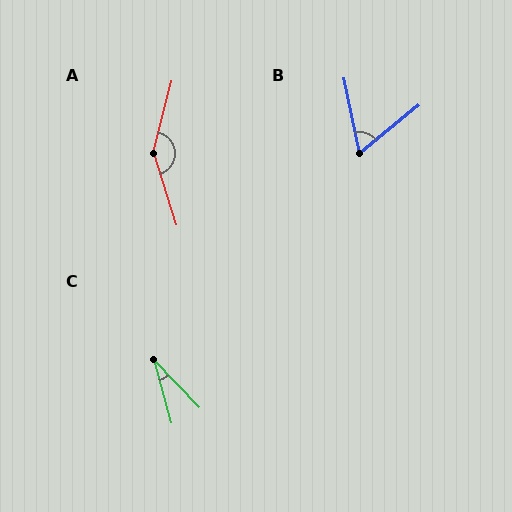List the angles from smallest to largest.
C (28°), B (62°), A (149°).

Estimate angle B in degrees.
Approximately 62 degrees.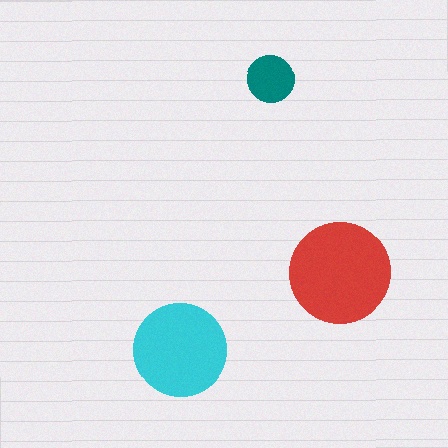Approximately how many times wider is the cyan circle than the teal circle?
About 2 times wider.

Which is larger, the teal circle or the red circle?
The red one.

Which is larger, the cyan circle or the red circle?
The red one.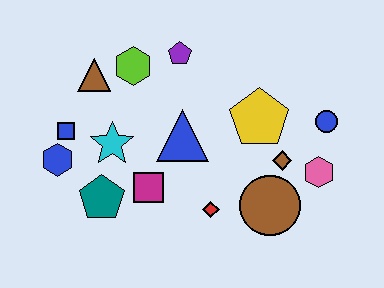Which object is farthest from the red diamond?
The brown triangle is farthest from the red diamond.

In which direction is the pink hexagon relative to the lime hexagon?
The pink hexagon is to the right of the lime hexagon.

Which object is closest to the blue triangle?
The magenta square is closest to the blue triangle.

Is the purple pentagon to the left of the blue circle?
Yes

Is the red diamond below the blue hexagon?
Yes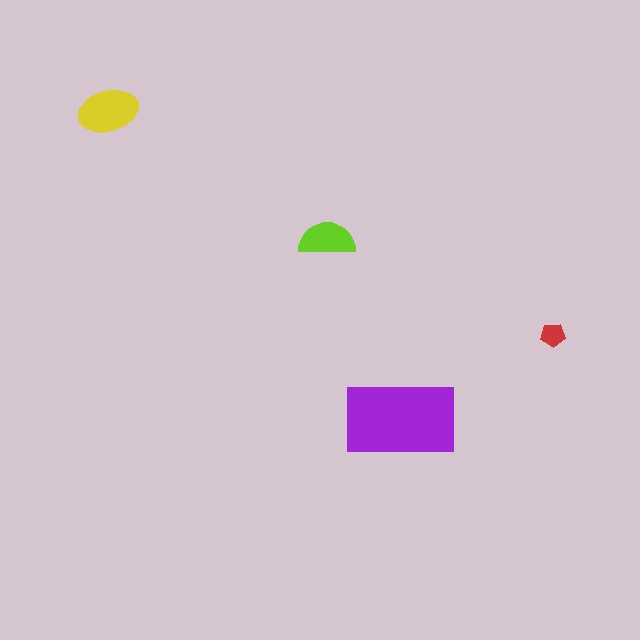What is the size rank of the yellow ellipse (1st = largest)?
2nd.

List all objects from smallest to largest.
The red pentagon, the lime semicircle, the yellow ellipse, the purple rectangle.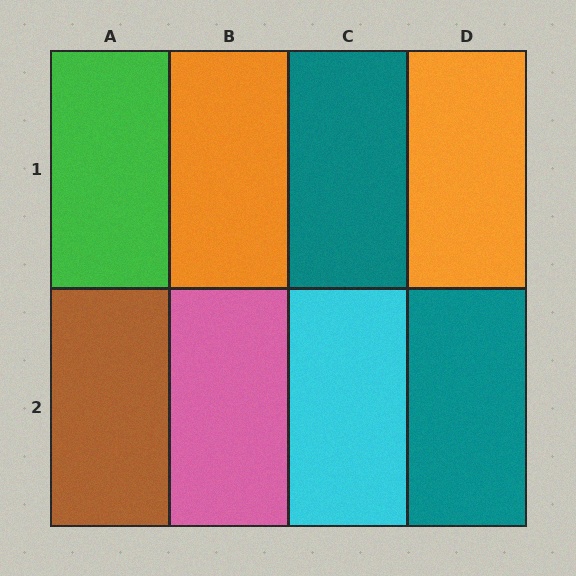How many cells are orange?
2 cells are orange.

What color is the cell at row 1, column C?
Teal.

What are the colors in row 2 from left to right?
Brown, pink, cyan, teal.